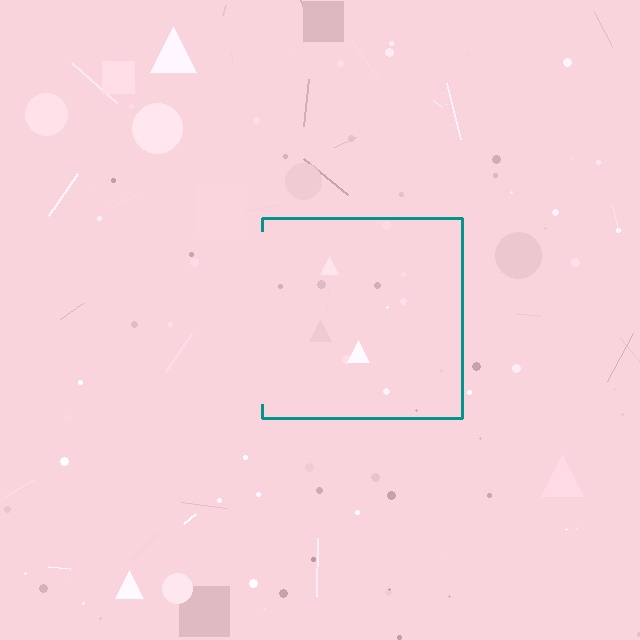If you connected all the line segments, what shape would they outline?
They would outline a square.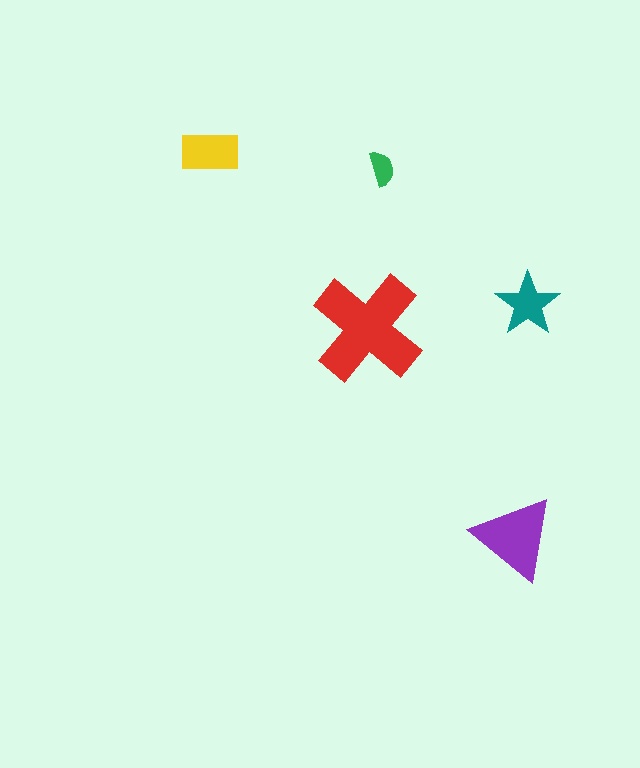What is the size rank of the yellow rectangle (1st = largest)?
3rd.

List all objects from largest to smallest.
The red cross, the purple triangle, the yellow rectangle, the teal star, the green semicircle.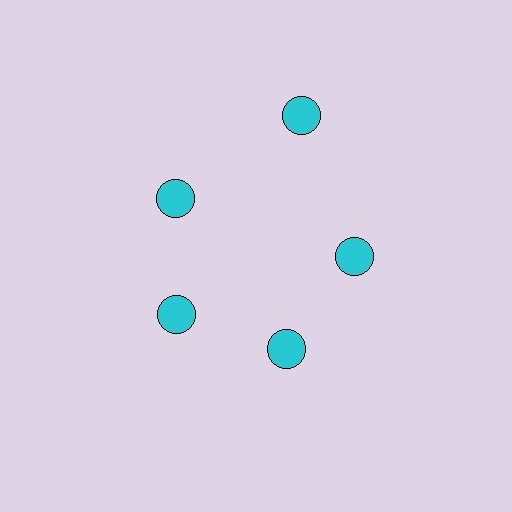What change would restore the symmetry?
The symmetry would be restored by moving it inward, back onto the ring so that all 5 circles sit at equal angles and equal distance from the center.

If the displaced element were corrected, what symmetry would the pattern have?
It would have 5-fold rotational symmetry — the pattern would map onto itself every 72 degrees.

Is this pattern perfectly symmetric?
No. The 5 cyan circles are arranged in a ring, but one element near the 1 o'clock position is pushed outward from the center, breaking the 5-fold rotational symmetry.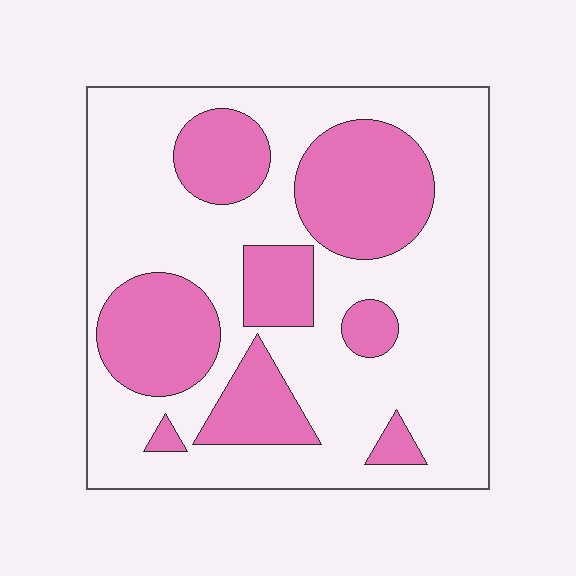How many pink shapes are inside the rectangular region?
8.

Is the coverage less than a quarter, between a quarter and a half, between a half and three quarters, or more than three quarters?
Between a quarter and a half.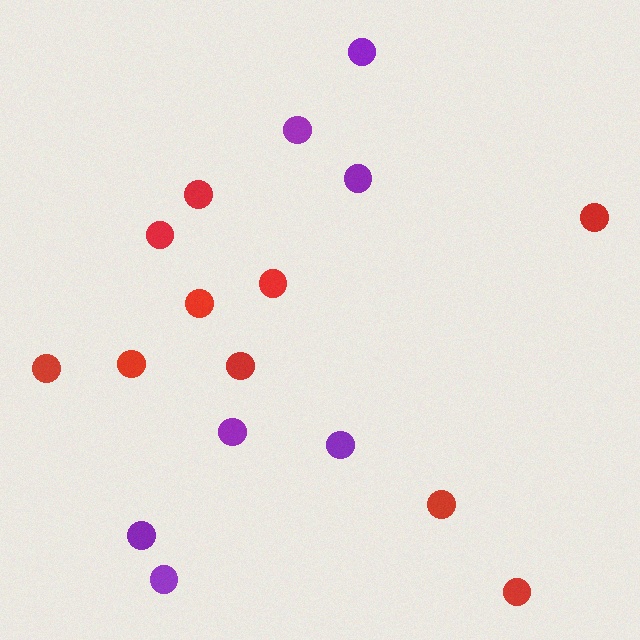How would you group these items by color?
There are 2 groups: one group of purple circles (7) and one group of red circles (10).